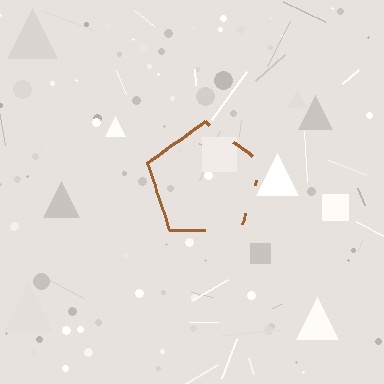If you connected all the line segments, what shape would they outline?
They would outline a pentagon.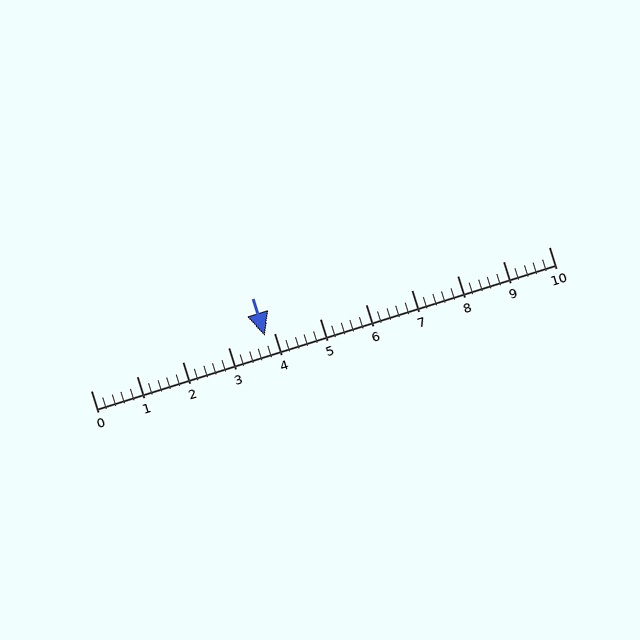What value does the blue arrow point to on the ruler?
The blue arrow points to approximately 3.8.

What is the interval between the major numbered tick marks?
The major tick marks are spaced 1 units apart.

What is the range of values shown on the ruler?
The ruler shows values from 0 to 10.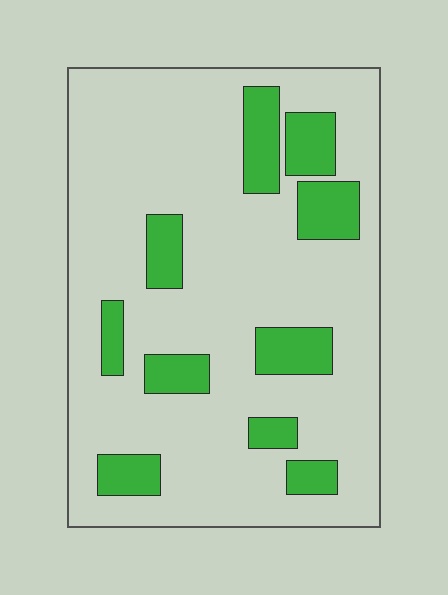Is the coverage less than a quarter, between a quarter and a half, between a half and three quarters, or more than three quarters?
Less than a quarter.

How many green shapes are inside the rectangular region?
10.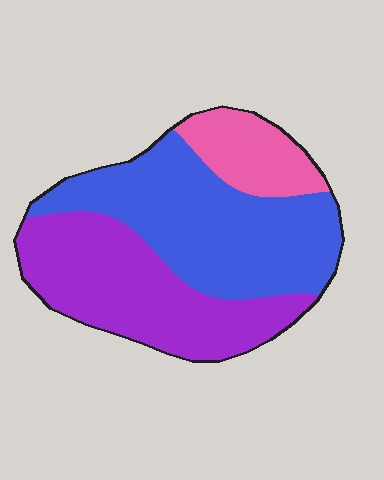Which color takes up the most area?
Blue, at roughly 45%.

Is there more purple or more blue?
Blue.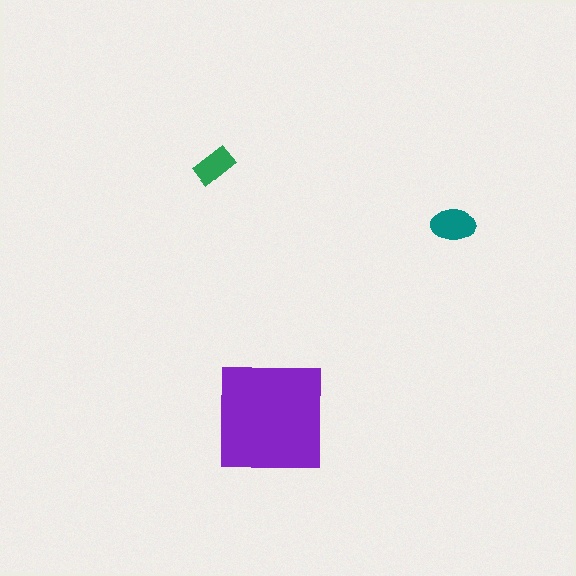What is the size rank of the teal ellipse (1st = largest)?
2nd.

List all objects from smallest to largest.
The green rectangle, the teal ellipse, the purple square.